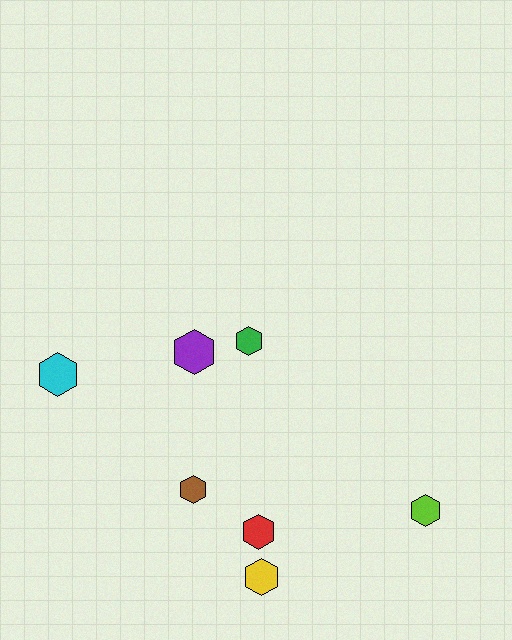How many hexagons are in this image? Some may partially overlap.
There are 7 hexagons.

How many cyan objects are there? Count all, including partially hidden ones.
There is 1 cyan object.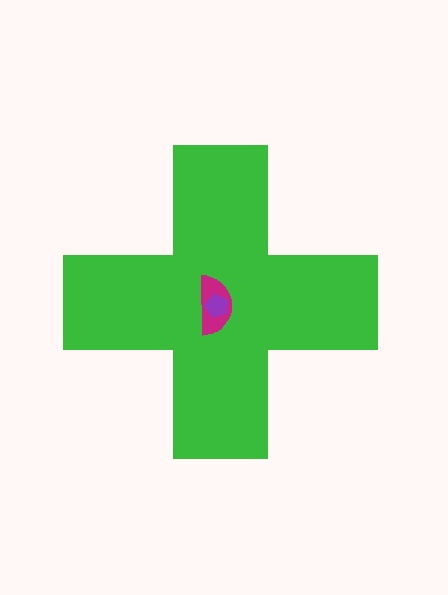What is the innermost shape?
The purple pentagon.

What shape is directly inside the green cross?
The magenta semicircle.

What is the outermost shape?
The green cross.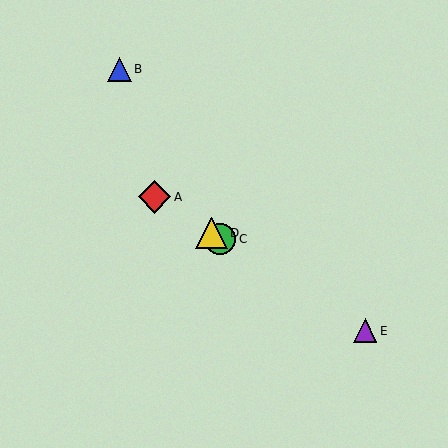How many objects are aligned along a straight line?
4 objects (A, C, D, E) are aligned along a straight line.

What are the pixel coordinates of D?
Object D is at (211, 233).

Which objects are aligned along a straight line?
Objects A, C, D, E are aligned along a straight line.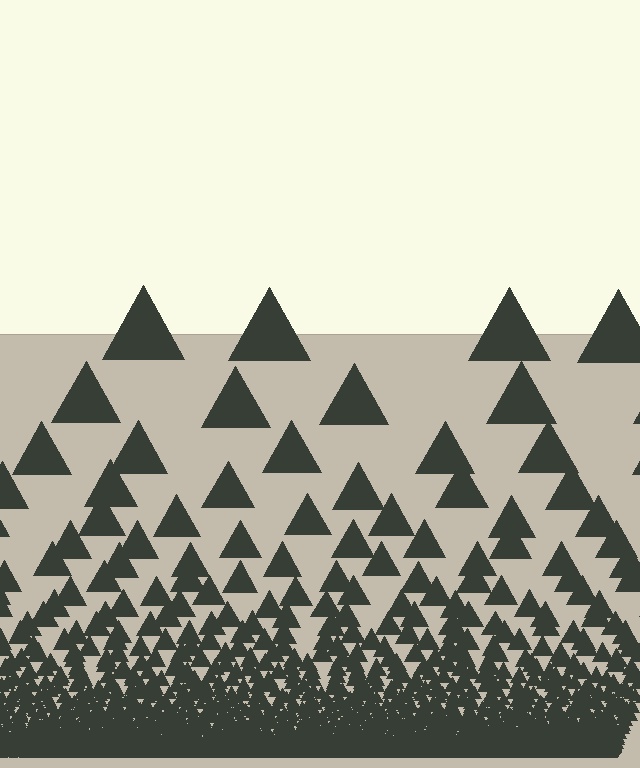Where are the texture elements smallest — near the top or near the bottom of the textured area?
Near the bottom.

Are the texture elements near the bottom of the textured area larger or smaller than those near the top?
Smaller. The gradient is inverted — elements near the bottom are smaller and denser.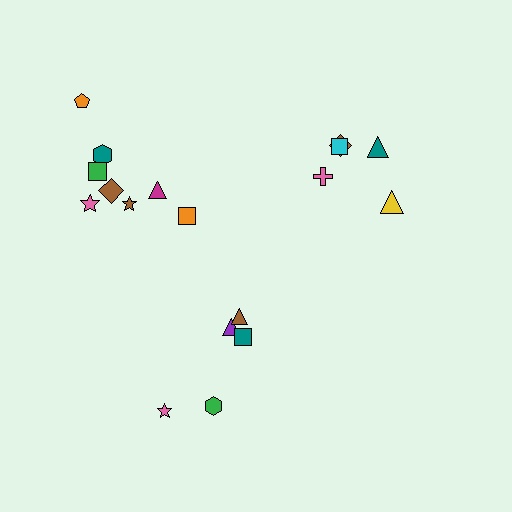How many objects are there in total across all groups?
There are 18 objects.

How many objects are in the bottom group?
There are 5 objects.